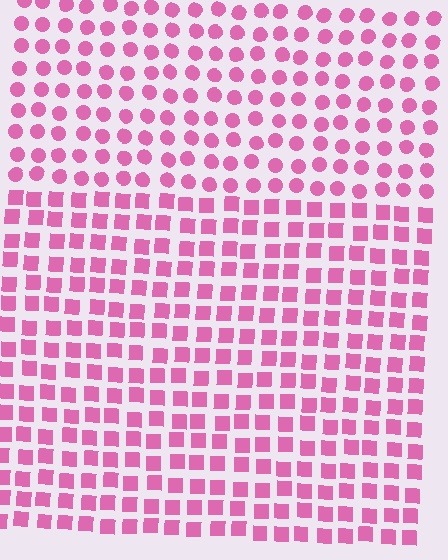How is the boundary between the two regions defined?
The boundary is defined by a change in element shape: squares inside vs. circles outside. All elements share the same color and spacing.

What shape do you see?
I see a rectangle.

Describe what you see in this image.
The image is filled with small pink elements arranged in a uniform grid. A rectangle-shaped region contains squares, while the surrounding area contains circles. The boundary is defined purely by the change in element shape.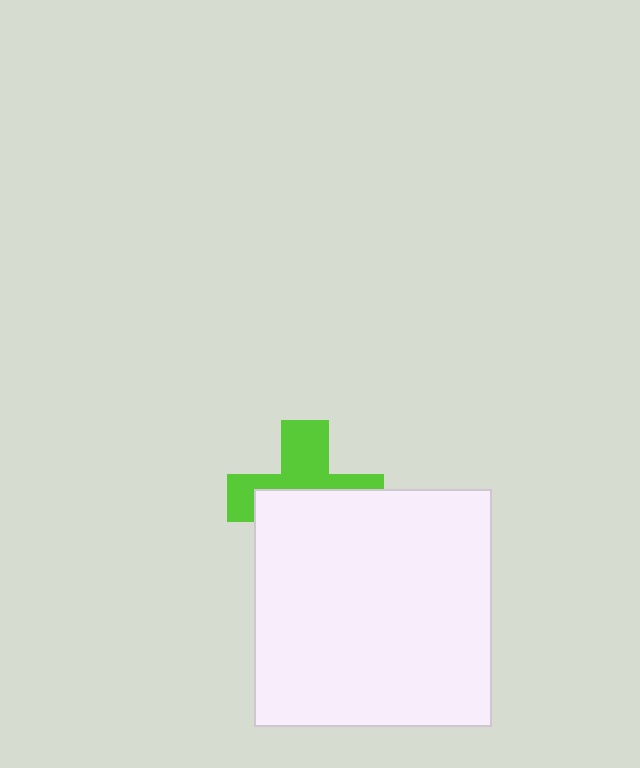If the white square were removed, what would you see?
You would see the complete lime cross.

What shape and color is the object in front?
The object in front is a white square.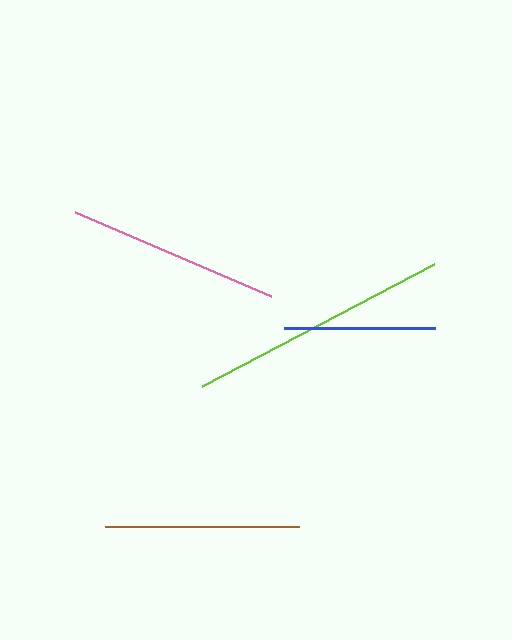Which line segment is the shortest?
The blue line is the shortest at approximately 151 pixels.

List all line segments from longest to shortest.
From longest to shortest: lime, pink, brown, blue.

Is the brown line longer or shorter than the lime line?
The lime line is longer than the brown line.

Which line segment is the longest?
The lime line is the longest at approximately 262 pixels.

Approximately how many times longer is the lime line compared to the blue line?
The lime line is approximately 1.7 times the length of the blue line.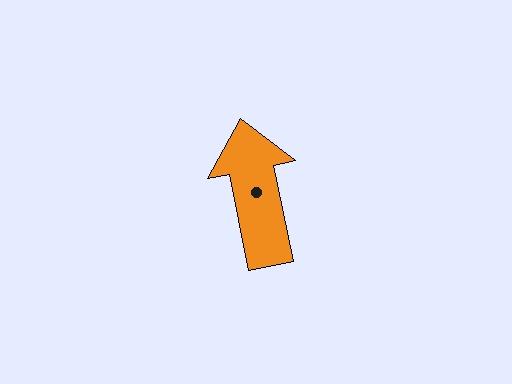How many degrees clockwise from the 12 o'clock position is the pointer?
Approximately 348 degrees.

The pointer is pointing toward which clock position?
Roughly 12 o'clock.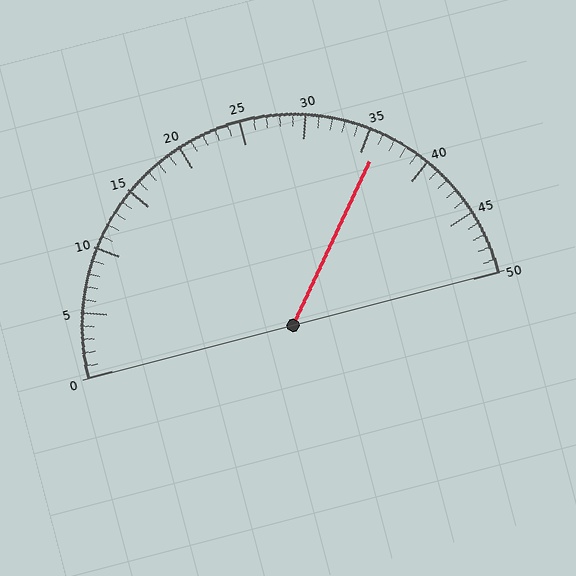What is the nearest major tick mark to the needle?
The nearest major tick mark is 35.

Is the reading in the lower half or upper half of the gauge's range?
The reading is in the upper half of the range (0 to 50).